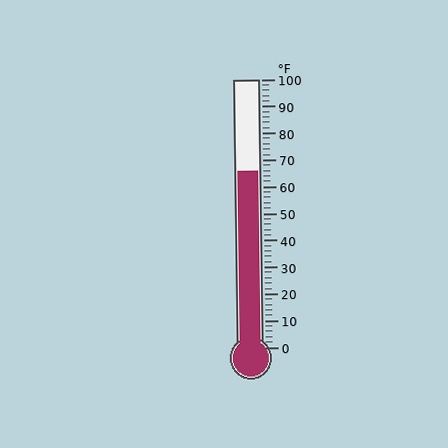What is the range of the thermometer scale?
The thermometer scale ranges from 0°F to 100°F.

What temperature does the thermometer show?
The thermometer shows approximately 66°F.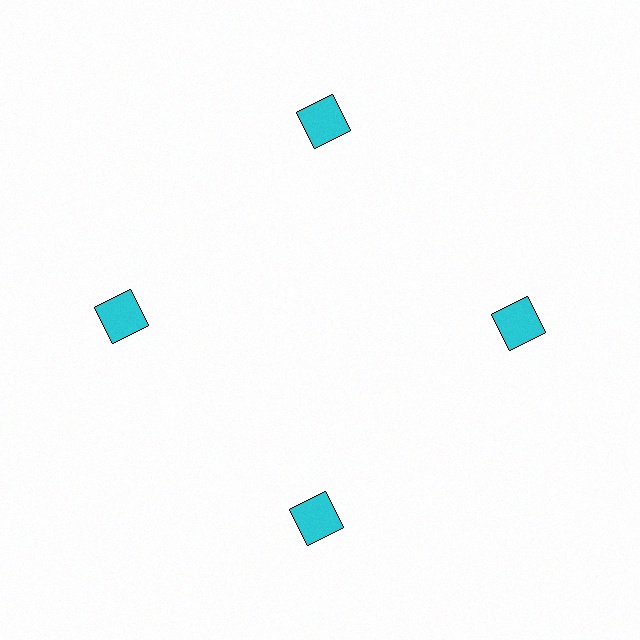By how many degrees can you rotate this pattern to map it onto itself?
The pattern maps onto itself every 90 degrees of rotation.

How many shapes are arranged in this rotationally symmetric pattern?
There are 4 shapes, arranged in 4 groups of 1.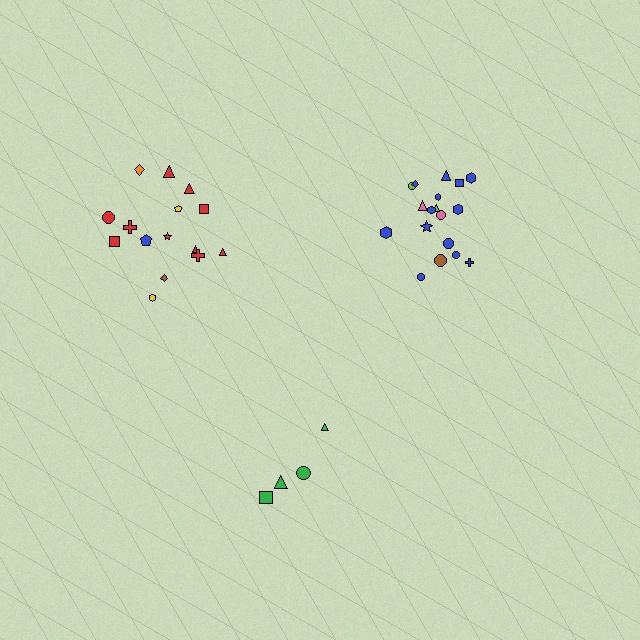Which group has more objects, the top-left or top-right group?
The top-right group.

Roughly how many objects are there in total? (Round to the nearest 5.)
Roughly 35 objects in total.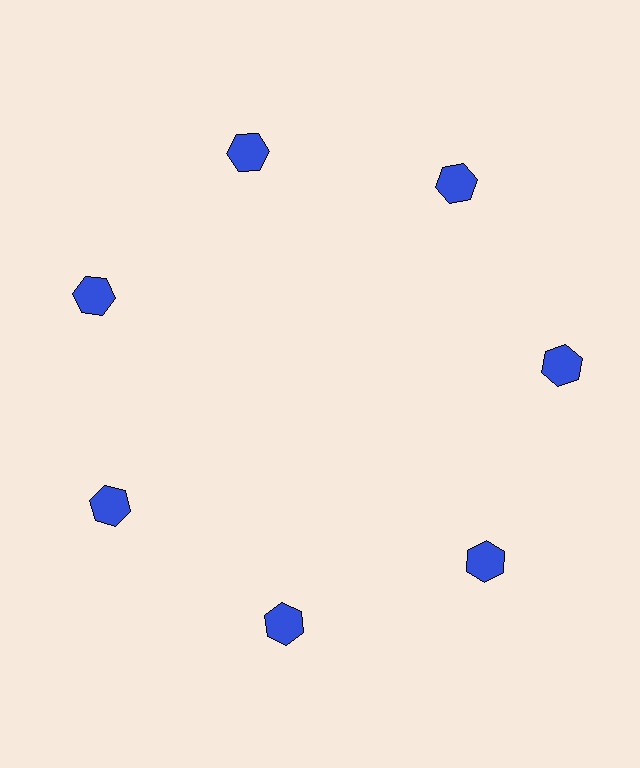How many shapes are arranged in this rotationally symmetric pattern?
There are 7 shapes, arranged in 7 groups of 1.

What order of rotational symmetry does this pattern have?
This pattern has 7-fold rotational symmetry.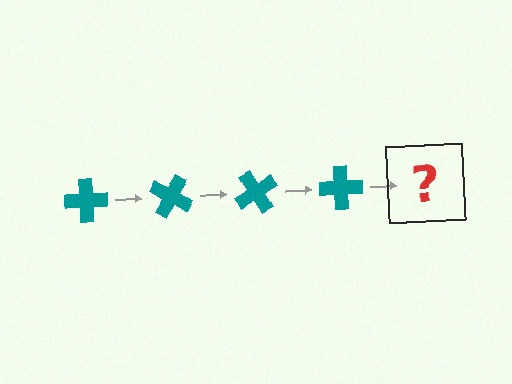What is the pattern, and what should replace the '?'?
The pattern is that the cross rotates 30 degrees each step. The '?' should be a teal cross rotated 120 degrees.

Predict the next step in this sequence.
The next step is a teal cross rotated 120 degrees.